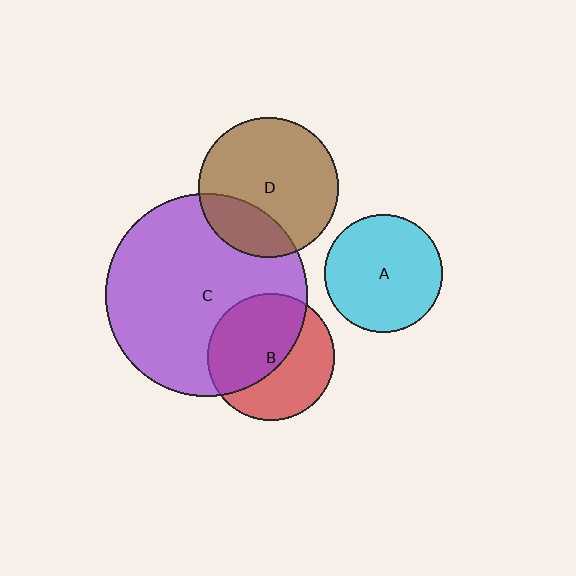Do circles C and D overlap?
Yes.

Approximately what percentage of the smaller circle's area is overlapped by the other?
Approximately 25%.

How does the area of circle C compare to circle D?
Approximately 2.1 times.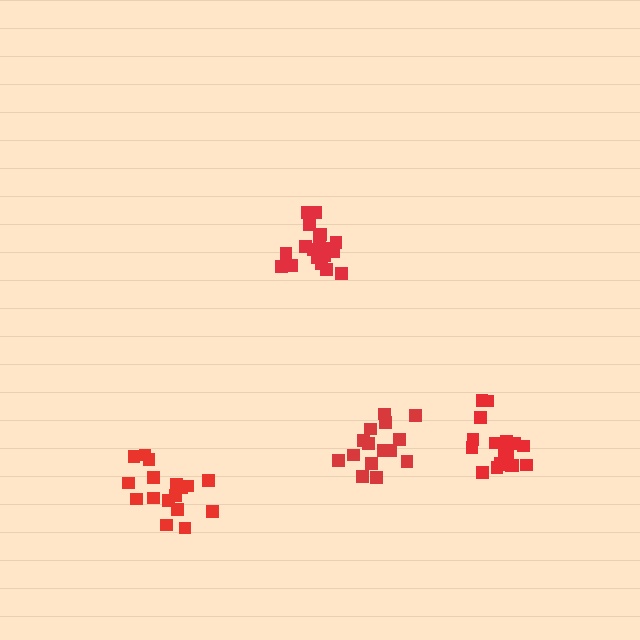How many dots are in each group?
Group 1: 19 dots, Group 2: 19 dots, Group 3: 15 dots, Group 4: 17 dots (70 total).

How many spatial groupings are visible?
There are 4 spatial groupings.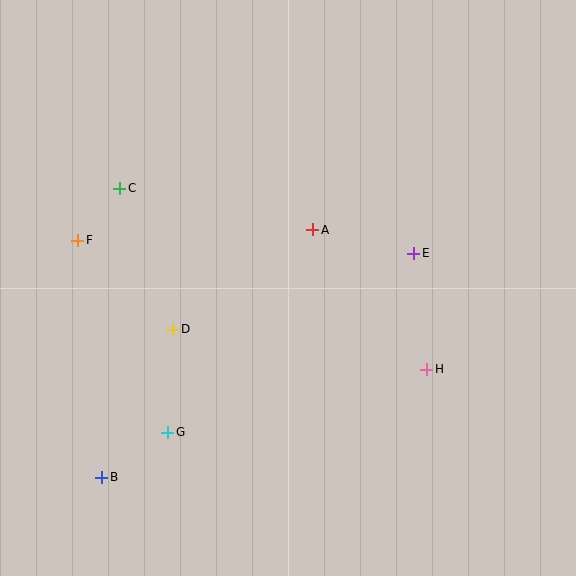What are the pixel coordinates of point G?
Point G is at (168, 432).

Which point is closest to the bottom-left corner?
Point B is closest to the bottom-left corner.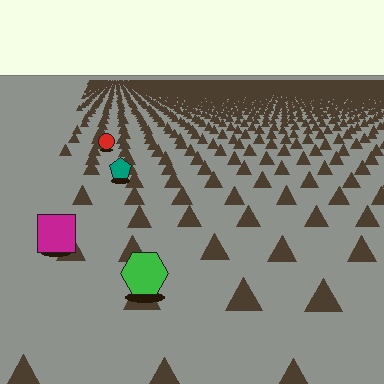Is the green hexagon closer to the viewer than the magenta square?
Yes. The green hexagon is closer — you can tell from the texture gradient: the ground texture is coarser near it.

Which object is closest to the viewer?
The green hexagon is closest. The texture marks near it are larger and more spread out.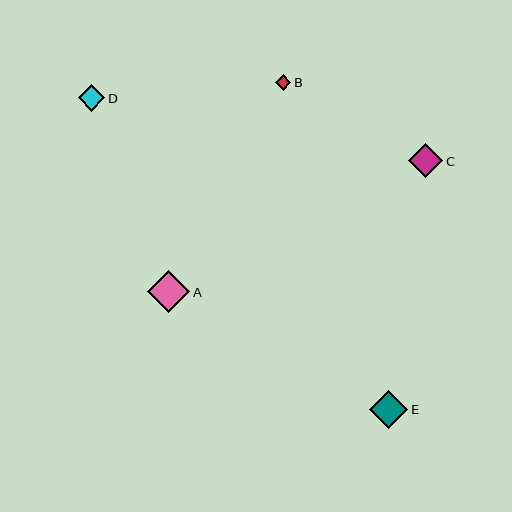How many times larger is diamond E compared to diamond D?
Diamond E is approximately 1.4 times the size of diamond D.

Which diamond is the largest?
Diamond A is the largest with a size of approximately 42 pixels.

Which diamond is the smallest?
Diamond B is the smallest with a size of approximately 15 pixels.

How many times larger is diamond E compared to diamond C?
Diamond E is approximately 1.1 times the size of diamond C.